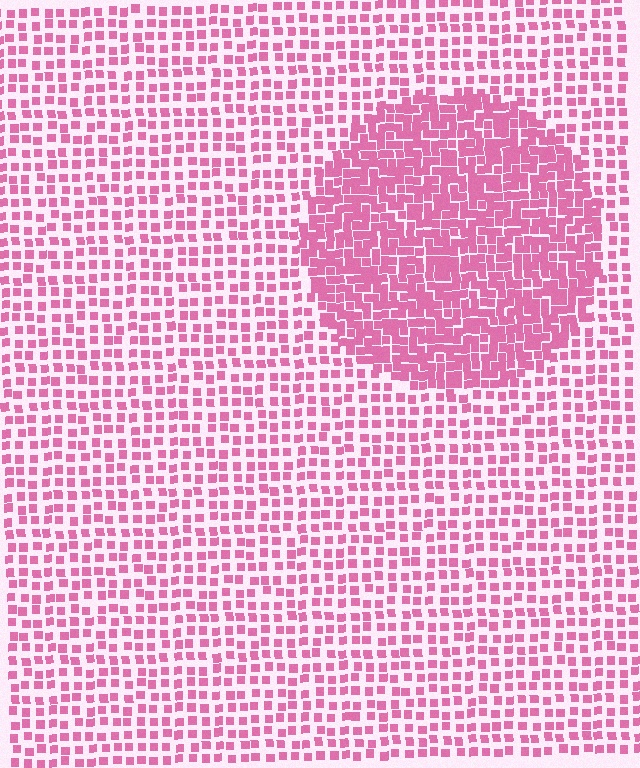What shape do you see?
I see a circle.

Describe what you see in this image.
The image contains small pink elements arranged at two different densities. A circle-shaped region is visible where the elements are more densely packed than the surrounding area.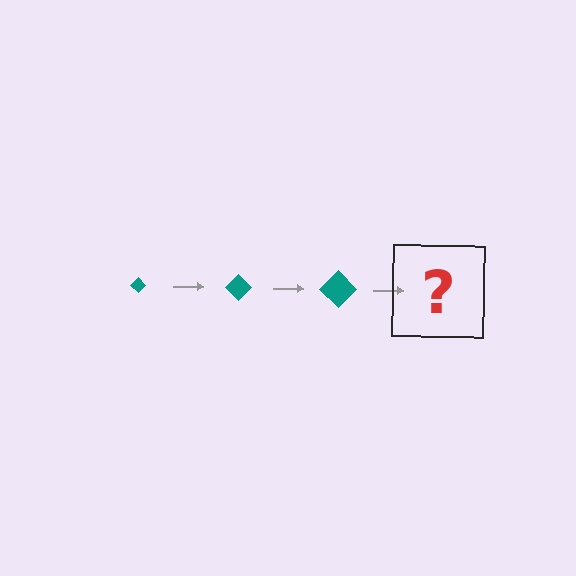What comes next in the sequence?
The next element should be a teal diamond, larger than the previous one.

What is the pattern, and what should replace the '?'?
The pattern is that the diamond gets progressively larger each step. The '?' should be a teal diamond, larger than the previous one.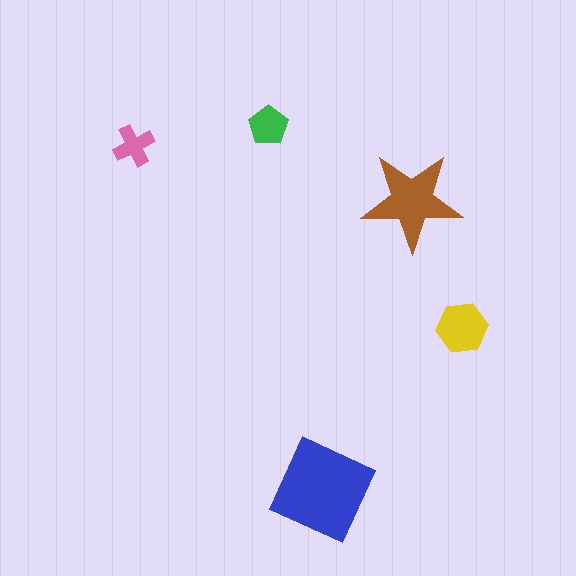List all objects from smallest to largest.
The pink cross, the green pentagon, the yellow hexagon, the brown star, the blue diamond.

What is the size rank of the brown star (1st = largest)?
2nd.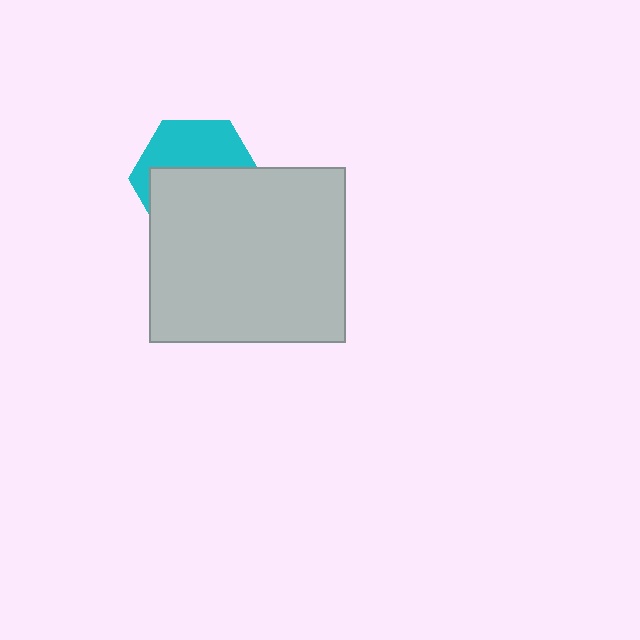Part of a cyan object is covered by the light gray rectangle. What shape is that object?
It is a hexagon.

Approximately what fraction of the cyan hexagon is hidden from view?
Roughly 57% of the cyan hexagon is hidden behind the light gray rectangle.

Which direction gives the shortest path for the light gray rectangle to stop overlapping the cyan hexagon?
Moving down gives the shortest separation.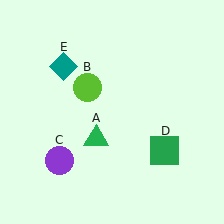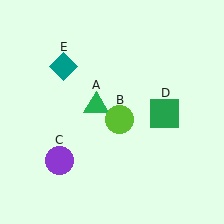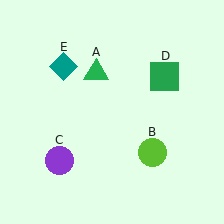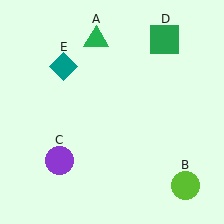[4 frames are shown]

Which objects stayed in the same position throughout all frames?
Purple circle (object C) and teal diamond (object E) remained stationary.